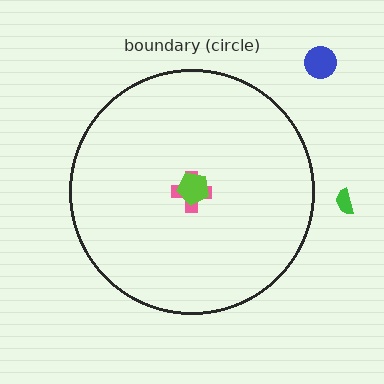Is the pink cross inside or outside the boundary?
Inside.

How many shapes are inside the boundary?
2 inside, 2 outside.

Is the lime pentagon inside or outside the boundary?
Inside.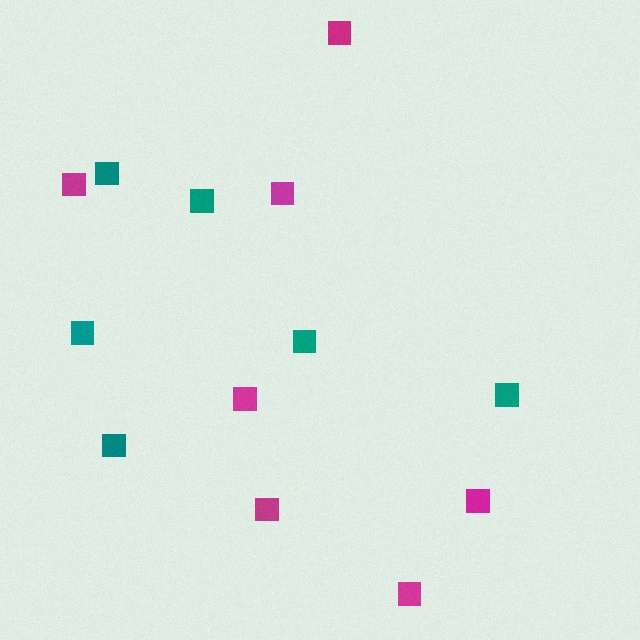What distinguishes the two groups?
There are 2 groups: one group of teal squares (6) and one group of magenta squares (7).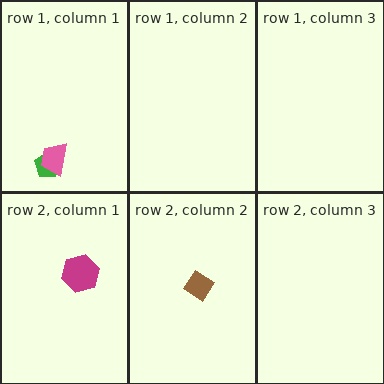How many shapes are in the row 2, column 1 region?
1.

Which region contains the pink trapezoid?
The row 1, column 1 region.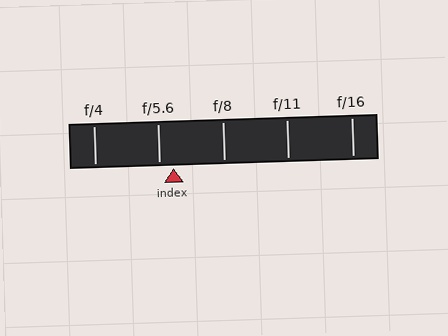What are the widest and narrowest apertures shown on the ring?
The widest aperture shown is f/4 and the narrowest is f/16.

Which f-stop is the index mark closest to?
The index mark is closest to f/5.6.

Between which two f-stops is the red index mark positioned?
The index mark is between f/5.6 and f/8.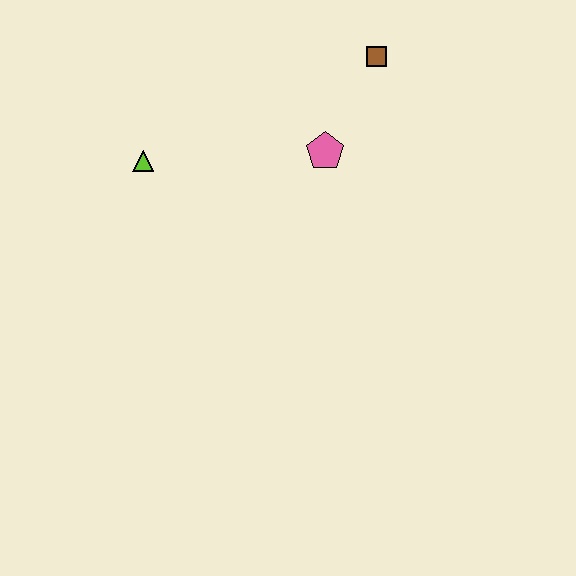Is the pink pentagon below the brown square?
Yes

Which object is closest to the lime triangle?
The pink pentagon is closest to the lime triangle.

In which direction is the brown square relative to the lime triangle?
The brown square is to the right of the lime triangle.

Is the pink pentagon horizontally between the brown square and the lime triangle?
Yes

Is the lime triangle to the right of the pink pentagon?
No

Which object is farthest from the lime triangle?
The brown square is farthest from the lime triangle.